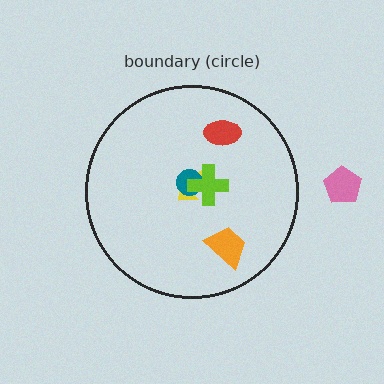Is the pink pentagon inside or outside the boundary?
Outside.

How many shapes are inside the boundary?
5 inside, 1 outside.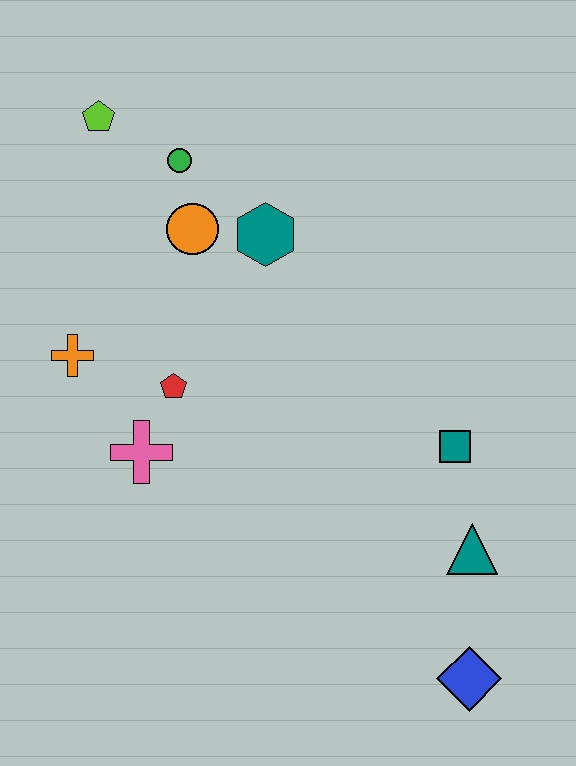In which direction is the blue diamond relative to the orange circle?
The blue diamond is below the orange circle.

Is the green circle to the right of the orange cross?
Yes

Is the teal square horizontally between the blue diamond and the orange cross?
Yes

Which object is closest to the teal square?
The teal triangle is closest to the teal square.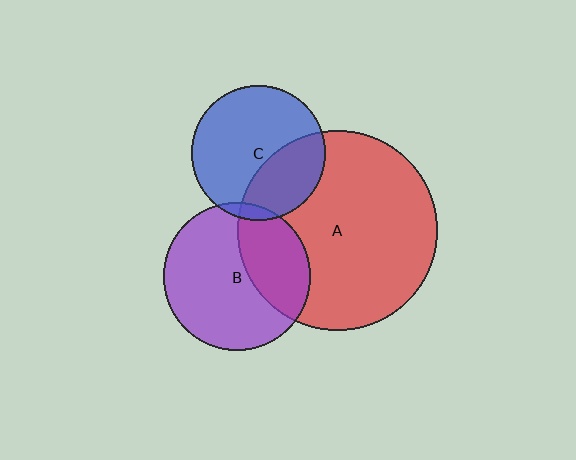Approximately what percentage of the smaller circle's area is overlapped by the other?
Approximately 5%.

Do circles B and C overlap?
Yes.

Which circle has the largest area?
Circle A (red).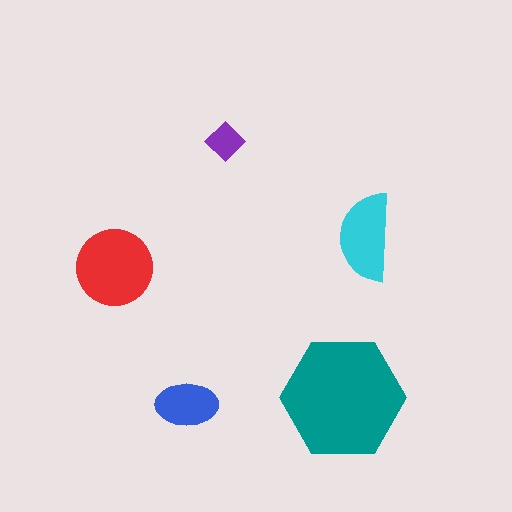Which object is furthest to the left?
The red circle is leftmost.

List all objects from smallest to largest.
The purple diamond, the blue ellipse, the cyan semicircle, the red circle, the teal hexagon.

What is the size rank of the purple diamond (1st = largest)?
5th.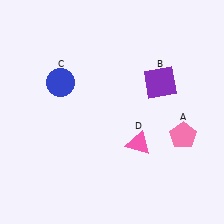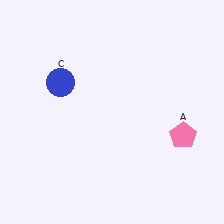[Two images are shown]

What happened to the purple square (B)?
The purple square (B) was removed in Image 2. It was in the top-right area of Image 1.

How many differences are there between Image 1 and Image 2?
There are 2 differences between the two images.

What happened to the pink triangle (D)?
The pink triangle (D) was removed in Image 2. It was in the bottom-right area of Image 1.